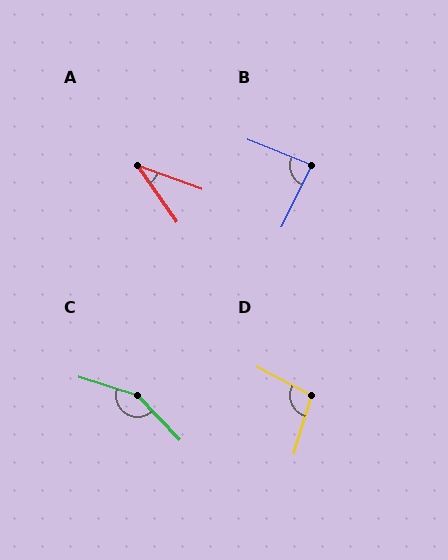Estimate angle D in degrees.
Approximately 101 degrees.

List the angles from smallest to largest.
A (35°), B (86°), D (101°), C (151°).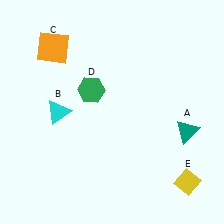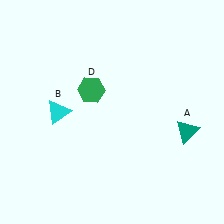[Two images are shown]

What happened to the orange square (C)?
The orange square (C) was removed in Image 2. It was in the top-left area of Image 1.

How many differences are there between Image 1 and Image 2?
There are 2 differences between the two images.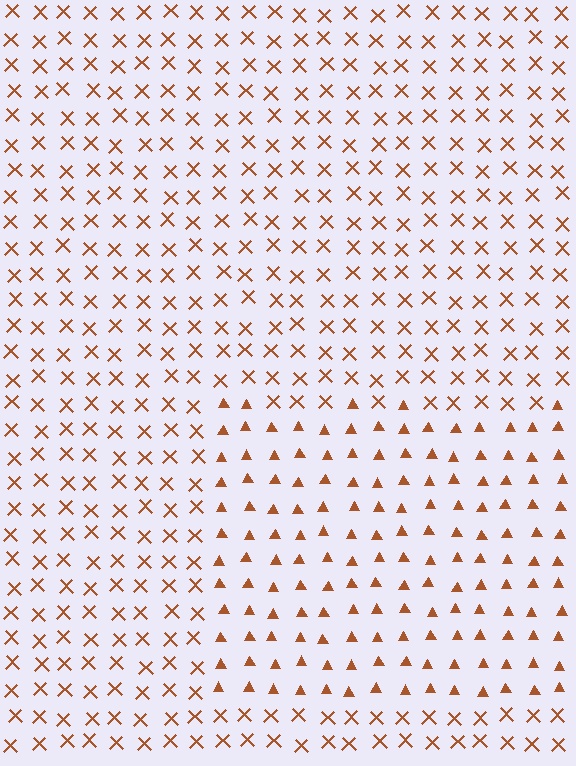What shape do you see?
I see a rectangle.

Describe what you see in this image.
The image is filled with small brown elements arranged in a uniform grid. A rectangle-shaped region contains triangles, while the surrounding area contains X marks. The boundary is defined purely by the change in element shape.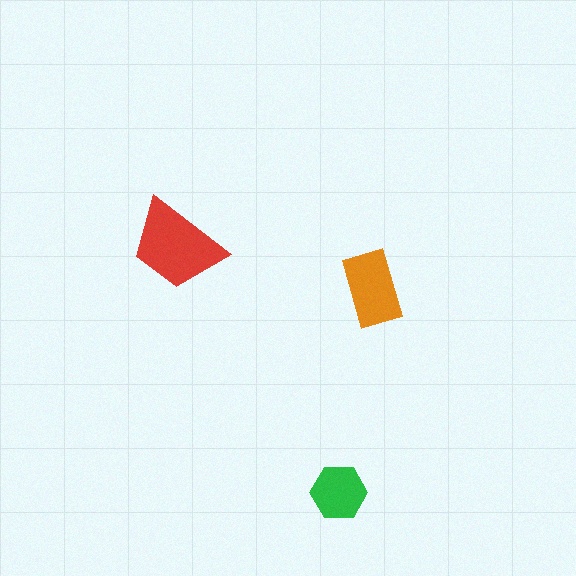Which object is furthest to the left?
The red trapezoid is leftmost.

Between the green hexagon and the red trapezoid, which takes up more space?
The red trapezoid.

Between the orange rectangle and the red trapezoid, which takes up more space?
The red trapezoid.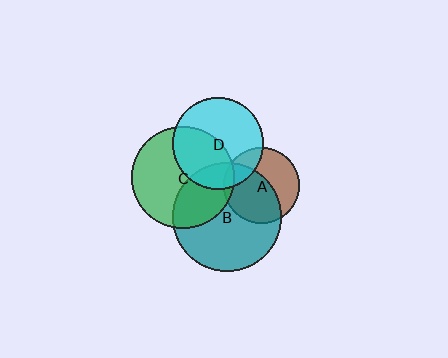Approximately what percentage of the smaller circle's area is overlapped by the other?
Approximately 45%.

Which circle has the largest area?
Circle B (teal).